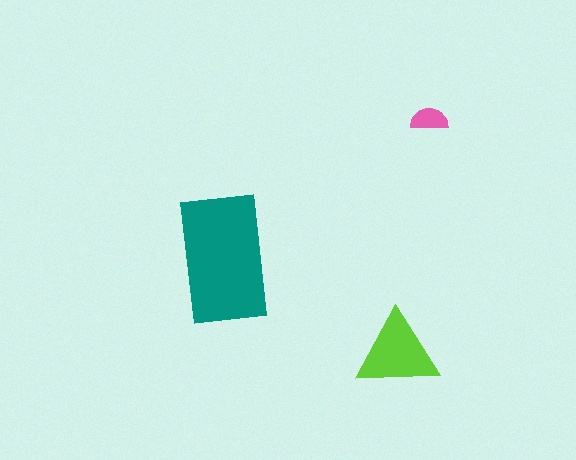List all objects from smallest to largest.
The pink semicircle, the lime triangle, the teal rectangle.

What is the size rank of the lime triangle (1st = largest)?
2nd.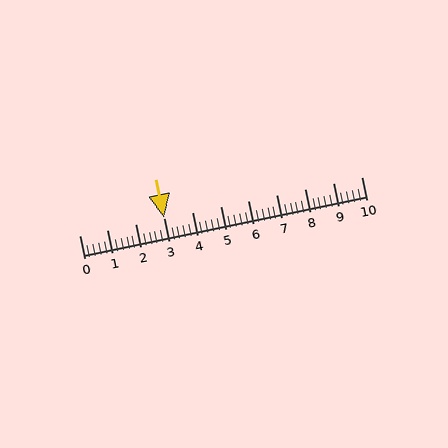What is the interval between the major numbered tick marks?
The major tick marks are spaced 1 units apart.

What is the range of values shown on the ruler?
The ruler shows values from 0 to 10.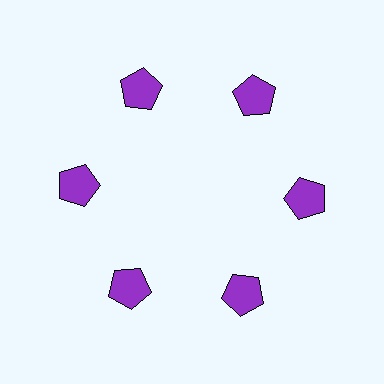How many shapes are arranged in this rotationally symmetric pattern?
There are 6 shapes, arranged in 6 groups of 1.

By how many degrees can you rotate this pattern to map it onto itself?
The pattern maps onto itself every 60 degrees of rotation.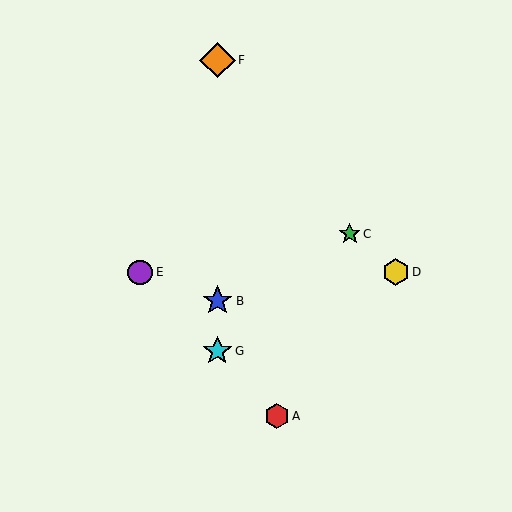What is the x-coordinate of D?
Object D is at x≈396.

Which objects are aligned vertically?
Objects B, F, G are aligned vertically.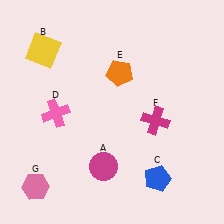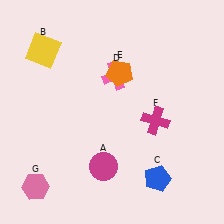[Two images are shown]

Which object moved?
The pink cross (D) moved right.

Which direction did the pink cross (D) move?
The pink cross (D) moved right.